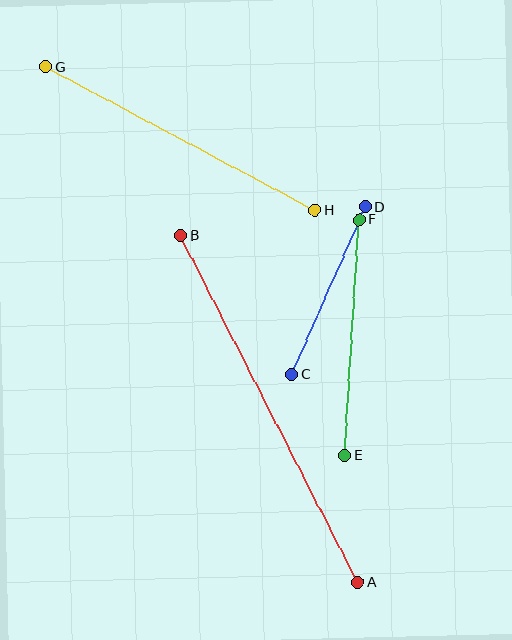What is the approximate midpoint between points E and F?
The midpoint is at approximately (352, 337) pixels.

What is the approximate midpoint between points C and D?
The midpoint is at approximately (329, 291) pixels.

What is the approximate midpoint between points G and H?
The midpoint is at approximately (180, 138) pixels.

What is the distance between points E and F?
The distance is approximately 236 pixels.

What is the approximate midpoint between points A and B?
The midpoint is at approximately (269, 409) pixels.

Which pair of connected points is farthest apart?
Points A and B are farthest apart.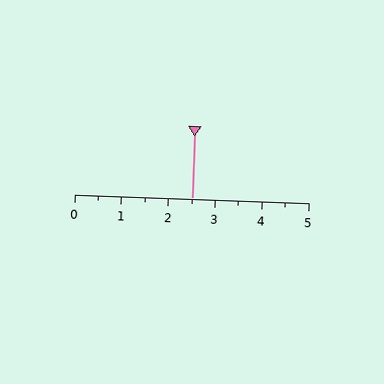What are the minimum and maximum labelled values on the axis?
The axis runs from 0 to 5.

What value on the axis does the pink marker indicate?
The marker indicates approximately 2.5.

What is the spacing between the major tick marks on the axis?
The major ticks are spaced 1 apart.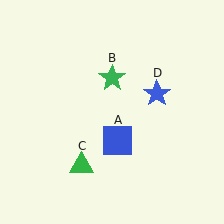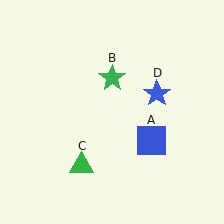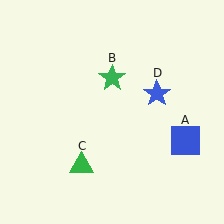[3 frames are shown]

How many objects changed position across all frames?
1 object changed position: blue square (object A).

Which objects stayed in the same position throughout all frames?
Green star (object B) and green triangle (object C) and blue star (object D) remained stationary.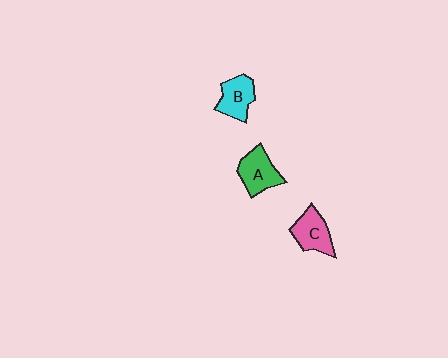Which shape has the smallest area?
Shape B (cyan).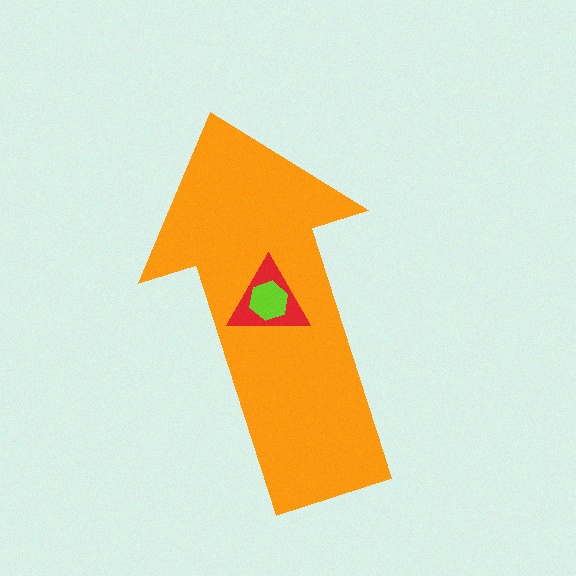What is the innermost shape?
The lime hexagon.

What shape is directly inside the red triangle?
The lime hexagon.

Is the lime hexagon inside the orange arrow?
Yes.